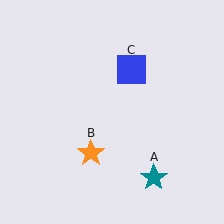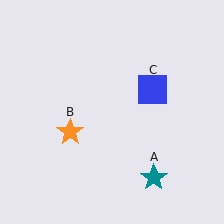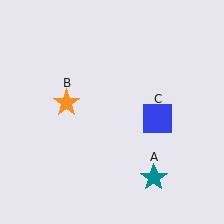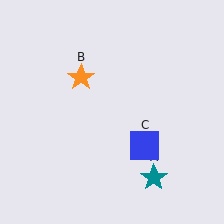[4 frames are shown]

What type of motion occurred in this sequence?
The orange star (object B), blue square (object C) rotated clockwise around the center of the scene.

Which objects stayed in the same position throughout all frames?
Teal star (object A) remained stationary.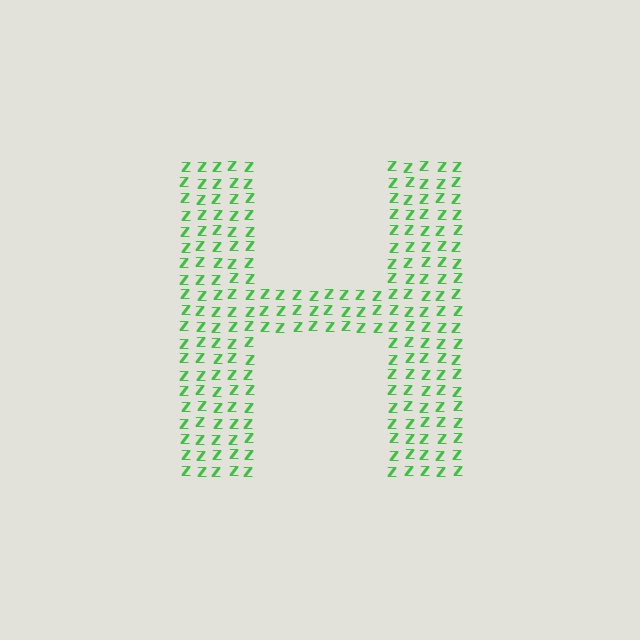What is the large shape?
The large shape is the letter H.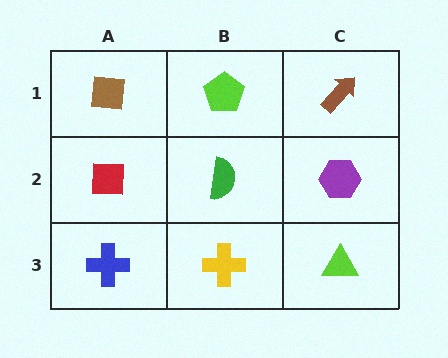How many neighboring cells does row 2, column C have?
3.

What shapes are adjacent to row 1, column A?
A red square (row 2, column A), a lime pentagon (row 1, column B).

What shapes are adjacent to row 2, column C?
A brown arrow (row 1, column C), a lime triangle (row 3, column C), a green semicircle (row 2, column B).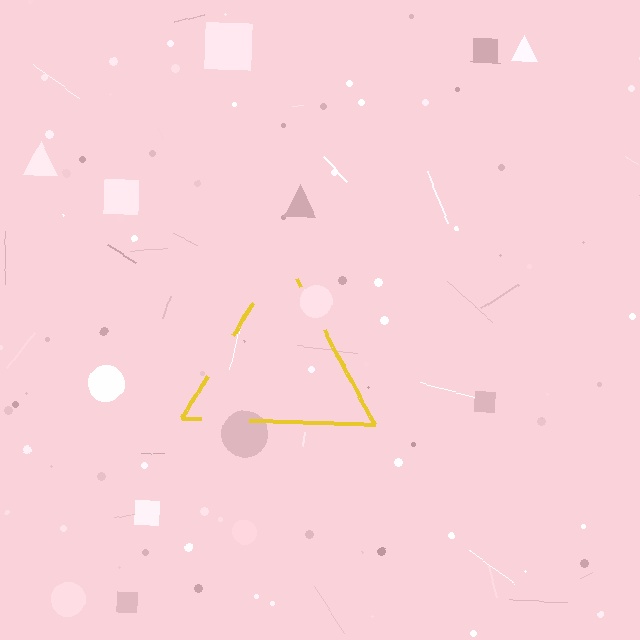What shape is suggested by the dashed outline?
The dashed outline suggests a triangle.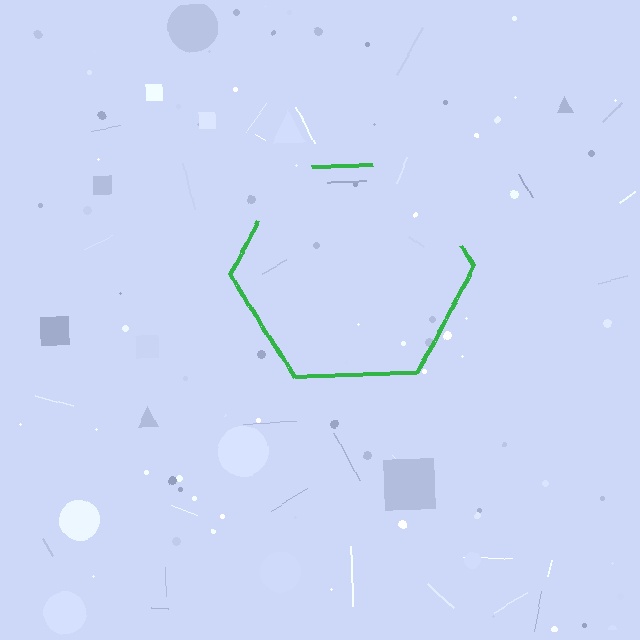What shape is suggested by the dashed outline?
The dashed outline suggests a hexagon.